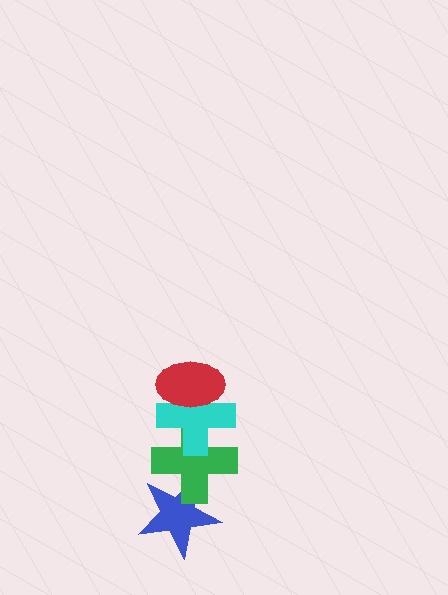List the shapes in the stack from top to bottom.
From top to bottom: the red ellipse, the cyan cross, the green cross, the blue star.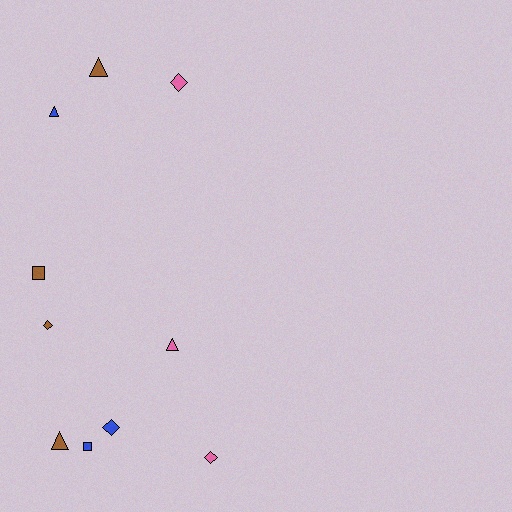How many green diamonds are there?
There are no green diamonds.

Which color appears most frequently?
Brown, with 4 objects.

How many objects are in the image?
There are 10 objects.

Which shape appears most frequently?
Diamond, with 4 objects.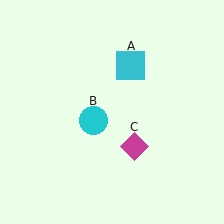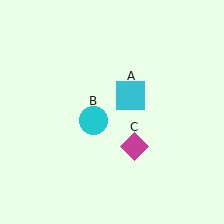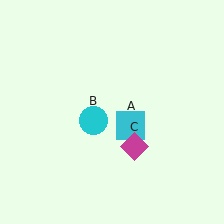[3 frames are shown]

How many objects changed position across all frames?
1 object changed position: cyan square (object A).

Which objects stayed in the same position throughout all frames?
Cyan circle (object B) and magenta diamond (object C) remained stationary.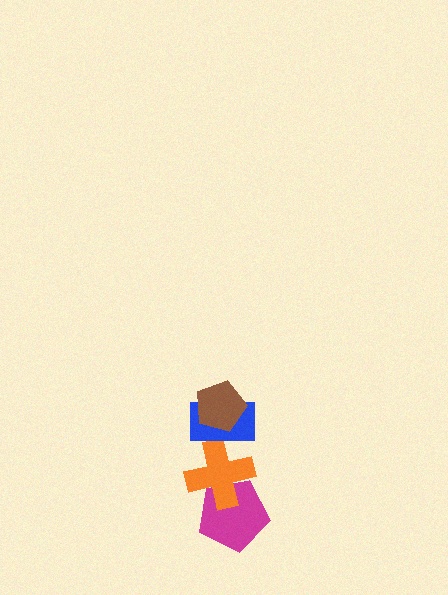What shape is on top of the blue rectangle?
The brown pentagon is on top of the blue rectangle.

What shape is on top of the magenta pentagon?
The orange cross is on top of the magenta pentagon.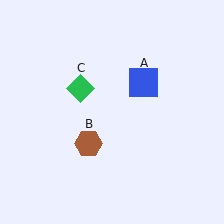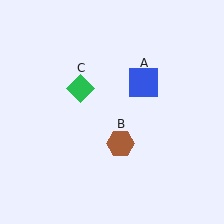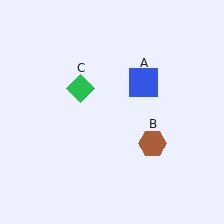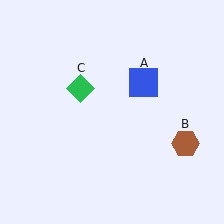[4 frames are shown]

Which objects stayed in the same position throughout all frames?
Blue square (object A) and green diamond (object C) remained stationary.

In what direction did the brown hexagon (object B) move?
The brown hexagon (object B) moved right.